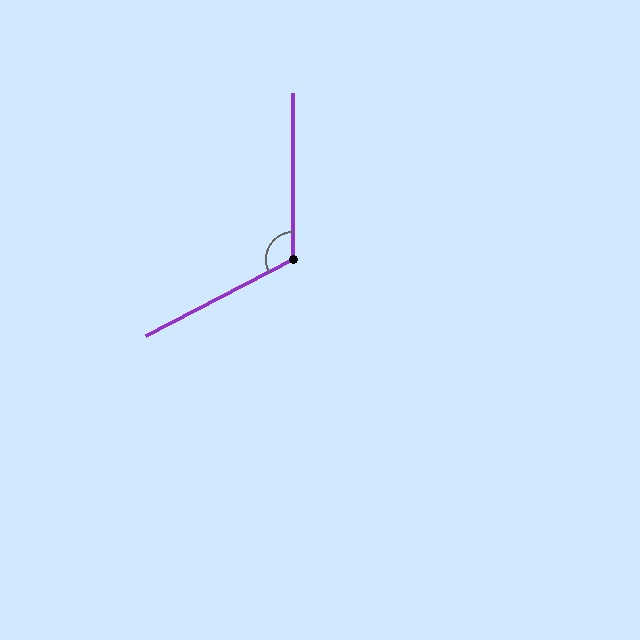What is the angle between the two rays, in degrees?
Approximately 117 degrees.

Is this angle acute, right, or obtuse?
It is obtuse.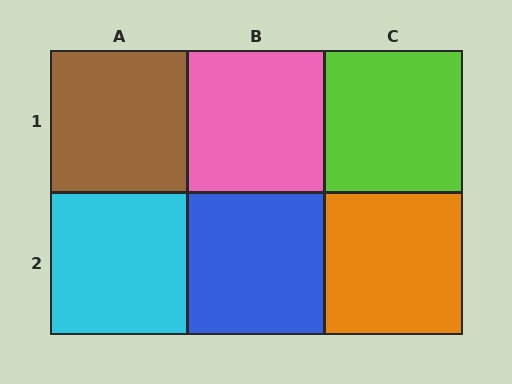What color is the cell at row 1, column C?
Lime.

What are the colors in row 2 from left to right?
Cyan, blue, orange.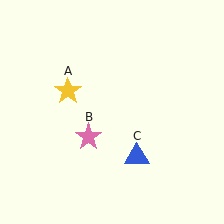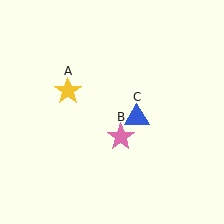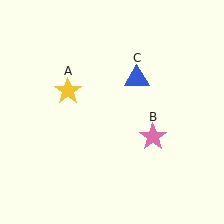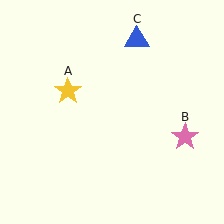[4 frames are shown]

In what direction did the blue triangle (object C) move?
The blue triangle (object C) moved up.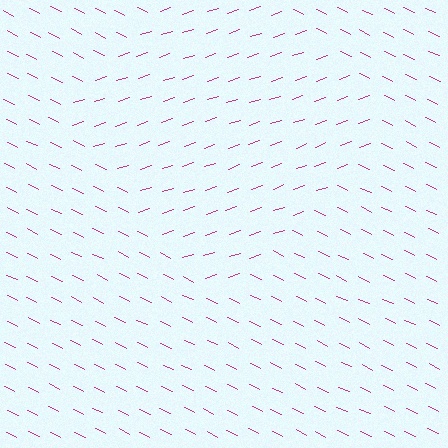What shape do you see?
I see a diamond.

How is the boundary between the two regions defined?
The boundary is defined purely by a change in line orientation (approximately 45 degrees difference). All lines are the same color and thickness.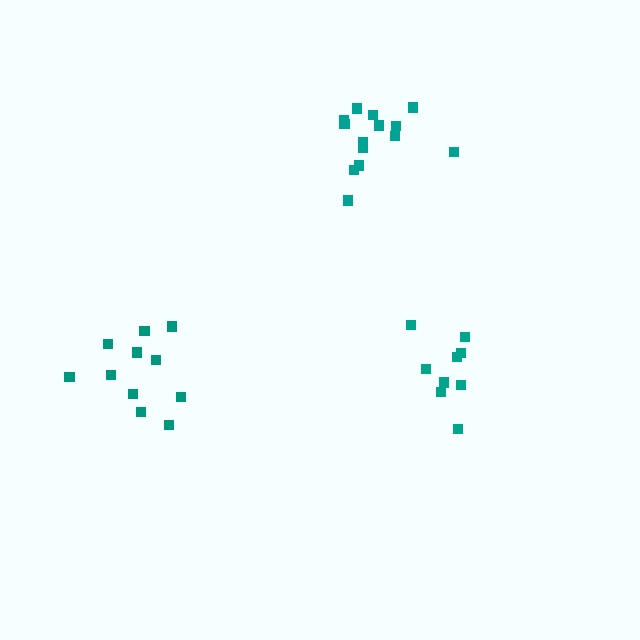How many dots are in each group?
Group 1: 9 dots, Group 2: 14 dots, Group 3: 11 dots (34 total).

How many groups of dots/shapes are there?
There are 3 groups.